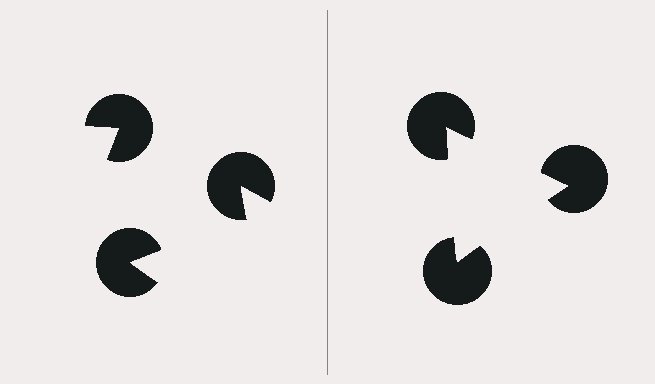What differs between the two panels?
The pac-man discs are positioned identically on both sides; only the wedge orientations differ. On the right they align to a triangle; on the left they are misaligned.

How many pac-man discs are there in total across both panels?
6 — 3 on each side.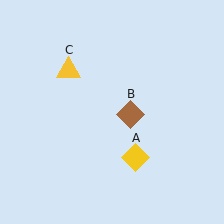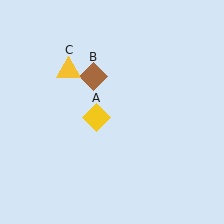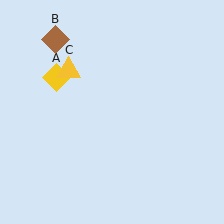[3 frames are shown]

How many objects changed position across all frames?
2 objects changed position: yellow diamond (object A), brown diamond (object B).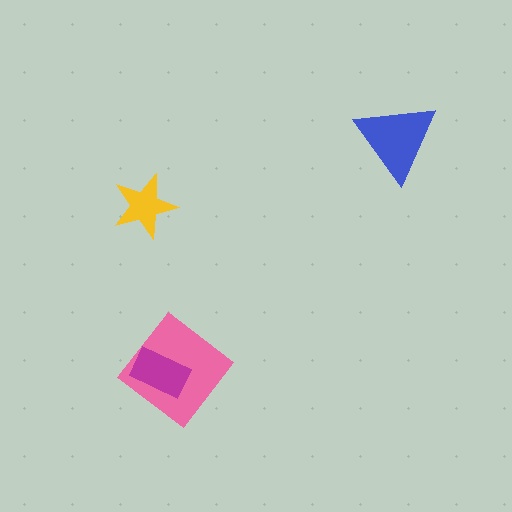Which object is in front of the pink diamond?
The magenta rectangle is in front of the pink diamond.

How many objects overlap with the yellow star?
0 objects overlap with the yellow star.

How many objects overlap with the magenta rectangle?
1 object overlaps with the magenta rectangle.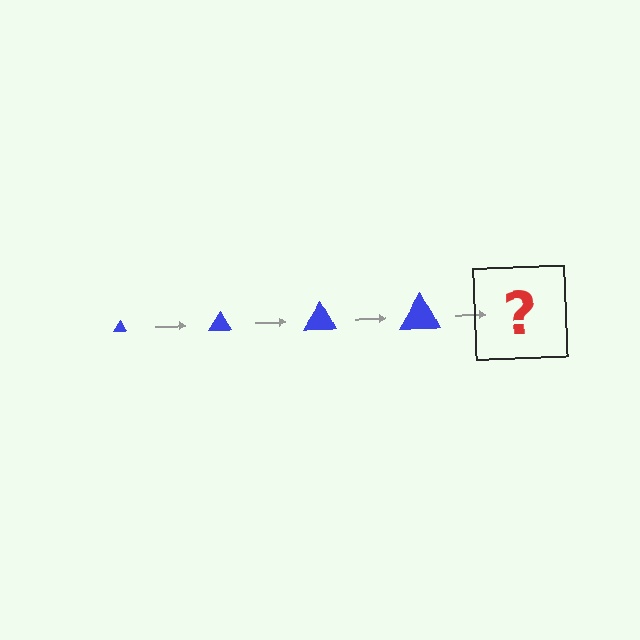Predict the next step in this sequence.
The next step is a blue triangle, larger than the previous one.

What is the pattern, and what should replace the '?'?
The pattern is that the triangle gets progressively larger each step. The '?' should be a blue triangle, larger than the previous one.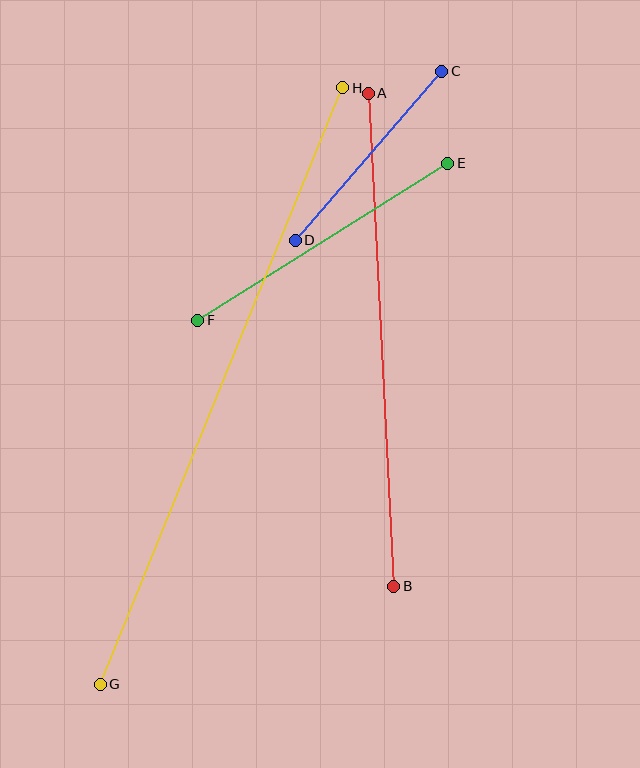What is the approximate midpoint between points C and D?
The midpoint is at approximately (369, 156) pixels.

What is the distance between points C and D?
The distance is approximately 224 pixels.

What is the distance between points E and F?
The distance is approximately 295 pixels.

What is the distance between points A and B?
The distance is approximately 494 pixels.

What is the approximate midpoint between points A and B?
The midpoint is at approximately (381, 340) pixels.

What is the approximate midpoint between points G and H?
The midpoint is at approximately (221, 386) pixels.